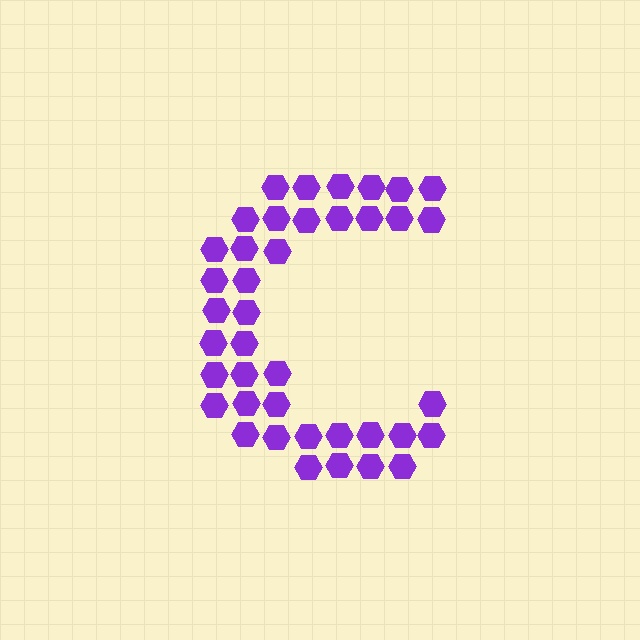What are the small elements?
The small elements are hexagons.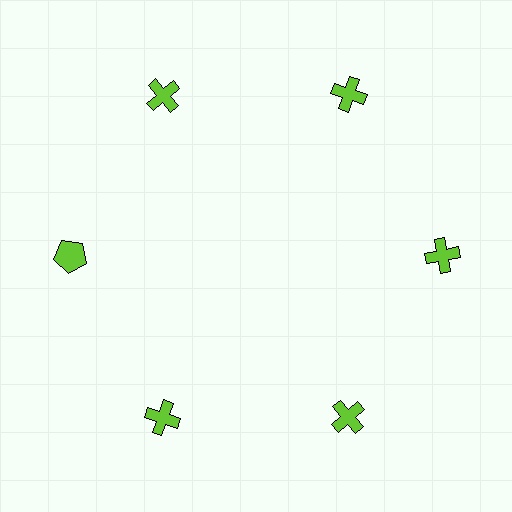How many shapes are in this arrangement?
There are 6 shapes arranged in a ring pattern.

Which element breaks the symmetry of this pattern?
The lime pentagon at roughly the 9 o'clock position breaks the symmetry. All other shapes are lime crosses.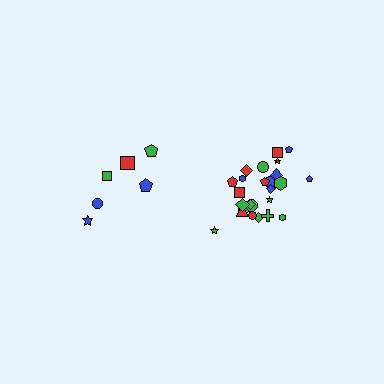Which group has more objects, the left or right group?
The right group.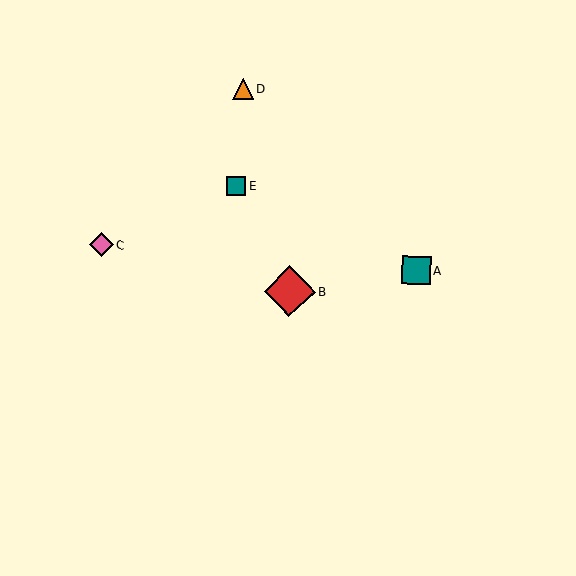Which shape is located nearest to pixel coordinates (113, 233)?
The pink diamond (labeled C) at (101, 245) is nearest to that location.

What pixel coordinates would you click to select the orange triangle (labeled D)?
Click at (243, 89) to select the orange triangle D.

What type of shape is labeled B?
Shape B is a red diamond.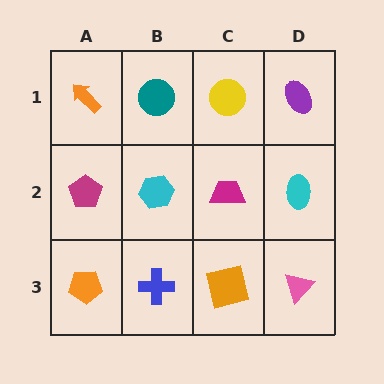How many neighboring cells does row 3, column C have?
3.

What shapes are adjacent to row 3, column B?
A cyan hexagon (row 2, column B), an orange pentagon (row 3, column A), an orange square (row 3, column C).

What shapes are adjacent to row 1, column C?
A magenta trapezoid (row 2, column C), a teal circle (row 1, column B), a purple ellipse (row 1, column D).